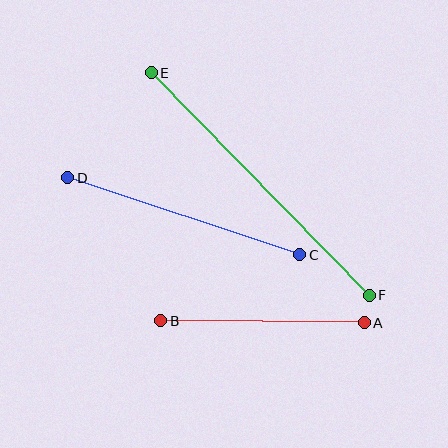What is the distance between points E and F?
The distance is approximately 311 pixels.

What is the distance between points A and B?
The distance is approximately 203 pixels.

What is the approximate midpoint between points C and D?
The midpoint is at approximately (184, 216) pixels.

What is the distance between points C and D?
The distance is approximately 245 pixels.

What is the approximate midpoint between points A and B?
The midpoint is at approximately (263, 322) pixels.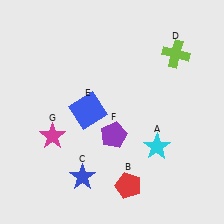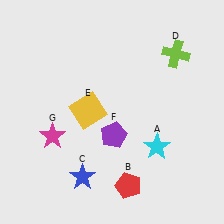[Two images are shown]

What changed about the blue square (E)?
In Image 1, E is blue. In Image 2, it changed to yellow.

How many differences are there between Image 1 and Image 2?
There is 1 difference between the two images.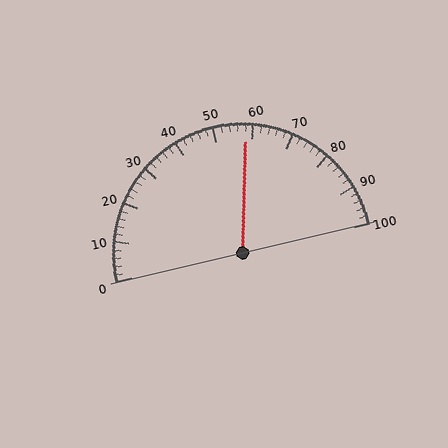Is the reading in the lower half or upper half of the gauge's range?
The reading is in the upper half of the range (0 to 100).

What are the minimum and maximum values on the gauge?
The gauge ranges from 0 to 100.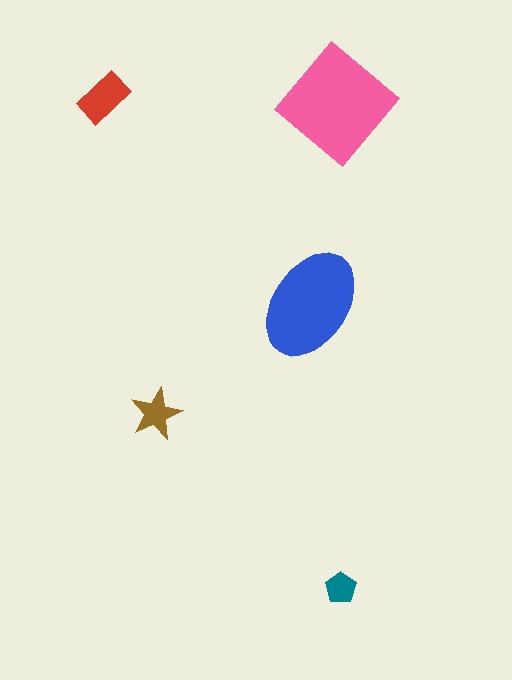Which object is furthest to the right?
The teal pentagon is rightmost.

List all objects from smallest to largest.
The teal pentagon, the brown star, the red rectangle, the blue ellipse, the pink diamond.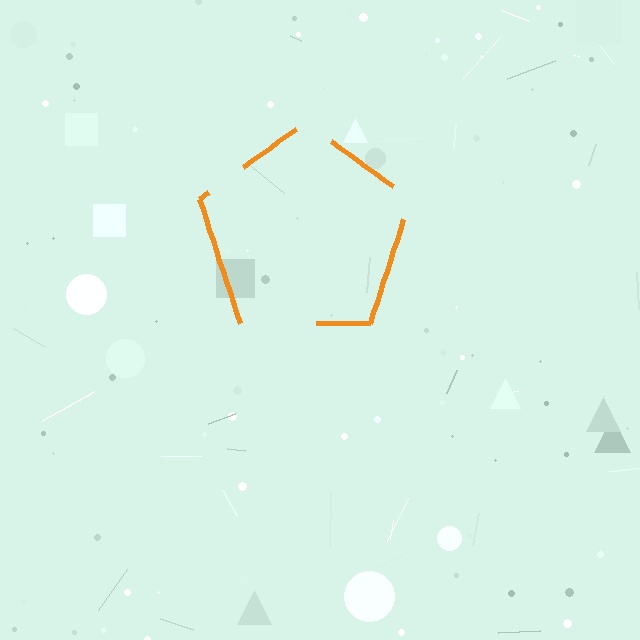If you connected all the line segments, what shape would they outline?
They would outline a pentagon.